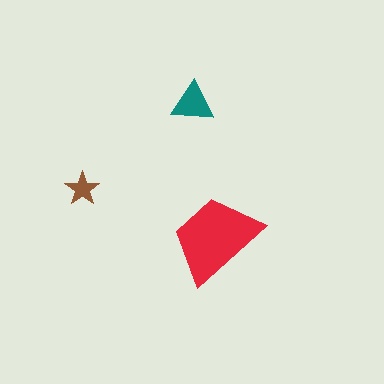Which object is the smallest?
The brown star.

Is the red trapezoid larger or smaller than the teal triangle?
Larger.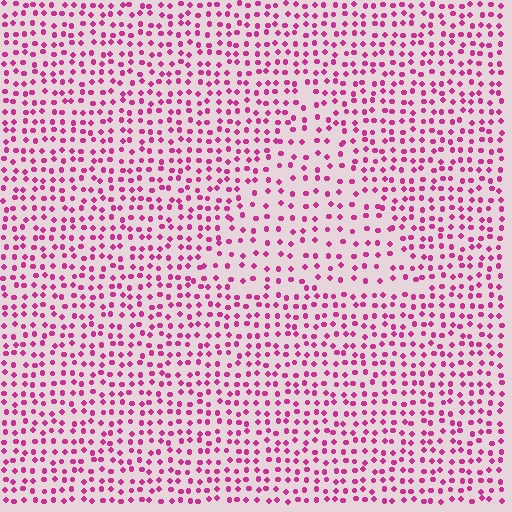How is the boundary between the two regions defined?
The boundary is defined by a change in element density (approximately 1.6x ratio). All elements are the same color, size, and shape.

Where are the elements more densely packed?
The elements are more densely packed outside the triangle boundary.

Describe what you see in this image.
The image contains small magenta elements arranged at two different densities. A triangle-shaped region is visible where the elements are less densely packed than the surrounding area.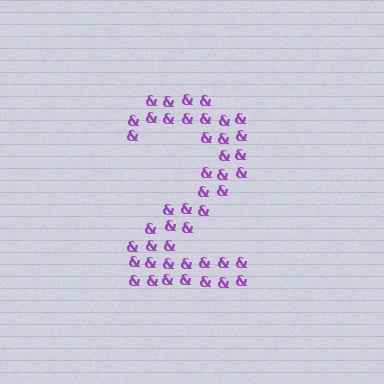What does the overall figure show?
The overall figure shows the digit 2.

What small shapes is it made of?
It is made of small ampersands.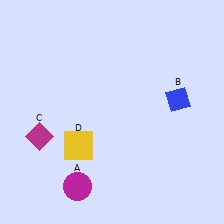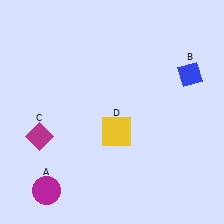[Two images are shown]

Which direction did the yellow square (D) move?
The yellow square (D) moved right.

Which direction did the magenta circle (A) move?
The magenta circle (A) moved left.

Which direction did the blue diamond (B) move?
The blue diamond (B) moved up.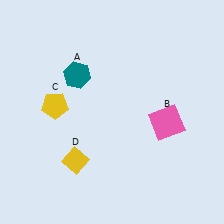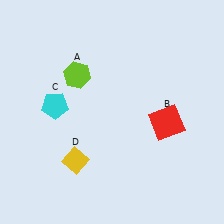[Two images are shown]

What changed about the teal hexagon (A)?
In Image 1, A is teal. In Image 2, it changed to lime.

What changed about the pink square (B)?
In Image 1, B is pink. In Image 2, it changed to red.